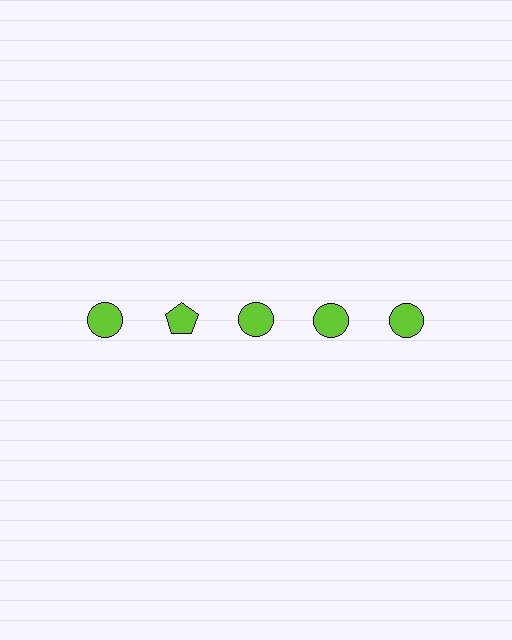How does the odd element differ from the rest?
It has a different shape: pentagon instead of circle.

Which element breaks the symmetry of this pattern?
The lime pentagon in the top row, second from left column breaks the symmetry. All other shapes are lime circles.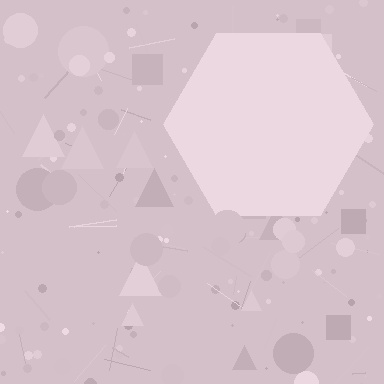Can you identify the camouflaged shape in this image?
The camouflaged shape is a hexagon.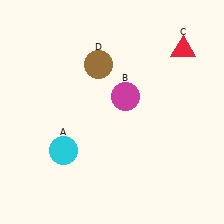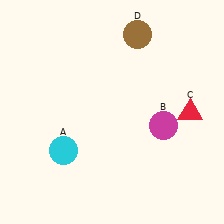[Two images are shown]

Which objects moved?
The objects that moved are: the magenta circle (B), the red triangle (C), the brown circle (D).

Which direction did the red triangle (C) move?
The red triangle (C) moved down.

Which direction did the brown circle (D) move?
The brown circle (D) moved right.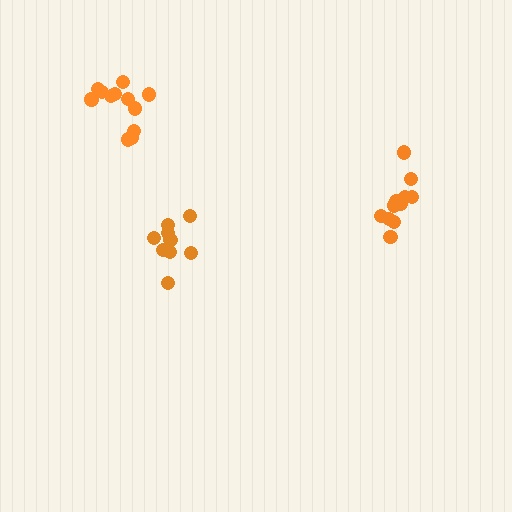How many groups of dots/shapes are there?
There are 3 groups.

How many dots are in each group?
Group 1: 12 dots, Group 2: 9 dots, Group 3: 11 dots (32 total).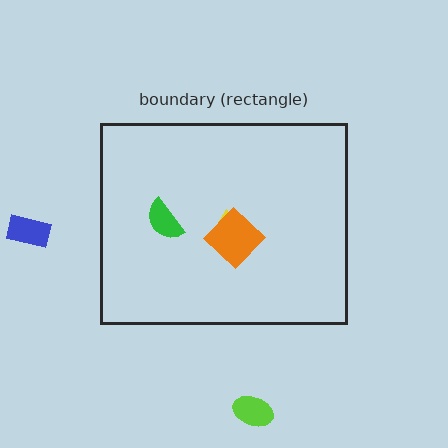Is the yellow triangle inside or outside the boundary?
Inside.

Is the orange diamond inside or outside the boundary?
Inside.